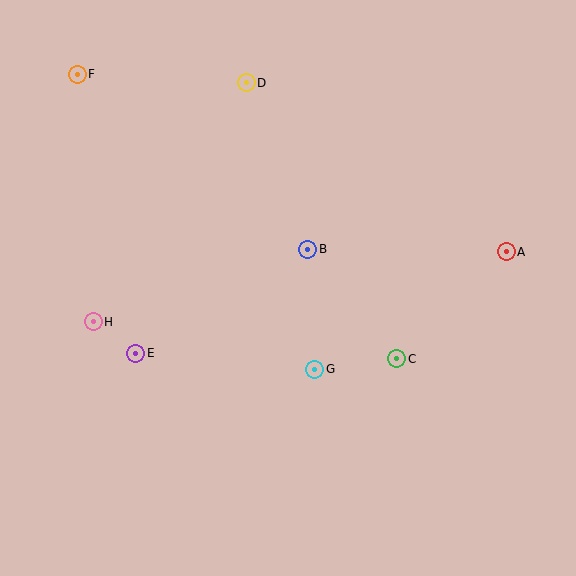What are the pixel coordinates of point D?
Point D is at (246, 83).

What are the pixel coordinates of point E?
Point E is at (136, 353).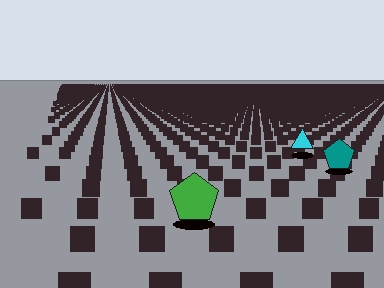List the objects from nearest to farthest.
From nearest to farthest: the green pentagon, the teal pentagon, the cyan triangle.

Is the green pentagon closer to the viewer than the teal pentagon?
Yes. The green pentagon is closer — you can tell from the texture gradient: the ground texture is coarser near it.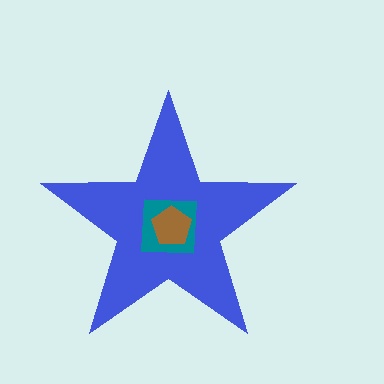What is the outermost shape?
The blue star.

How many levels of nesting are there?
3.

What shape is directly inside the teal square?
The brown pentagon.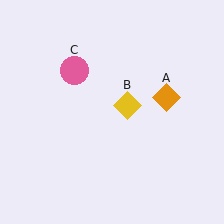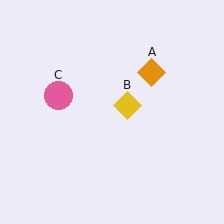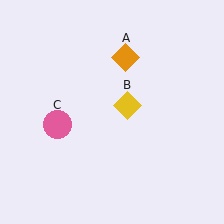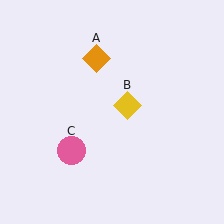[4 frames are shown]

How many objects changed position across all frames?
2 objects changed position: orange diamond (object A), pink circle (object C).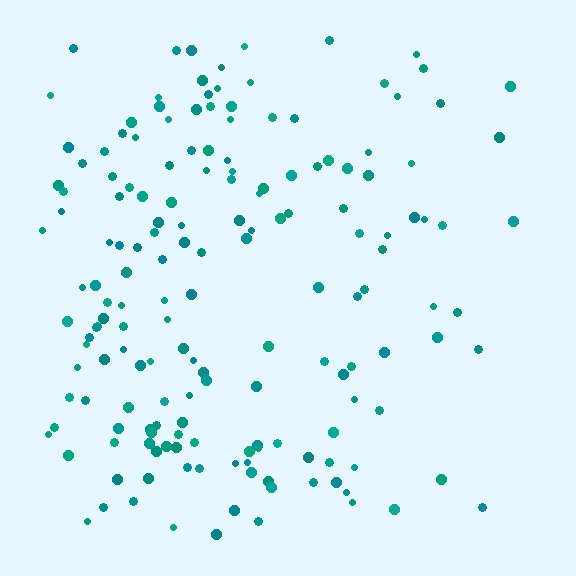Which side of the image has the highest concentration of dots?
The left.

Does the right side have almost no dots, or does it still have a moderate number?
Still a moderate number, just noticeably fewer than the left.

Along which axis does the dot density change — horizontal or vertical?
Horizontal.